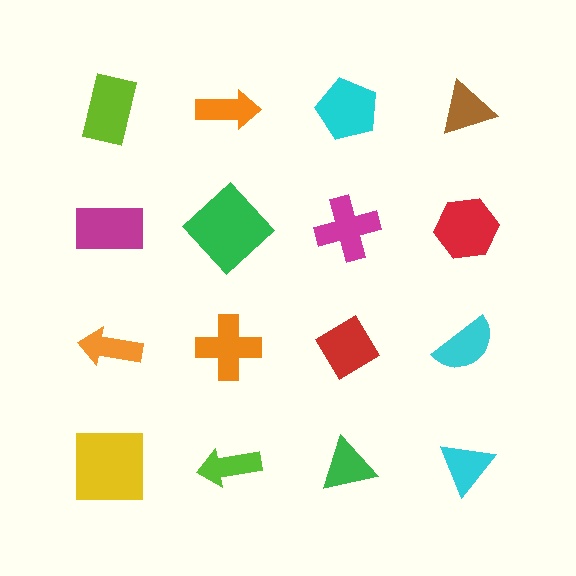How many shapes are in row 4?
4 shapes.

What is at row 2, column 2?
A green diamond.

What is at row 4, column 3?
A green triangle.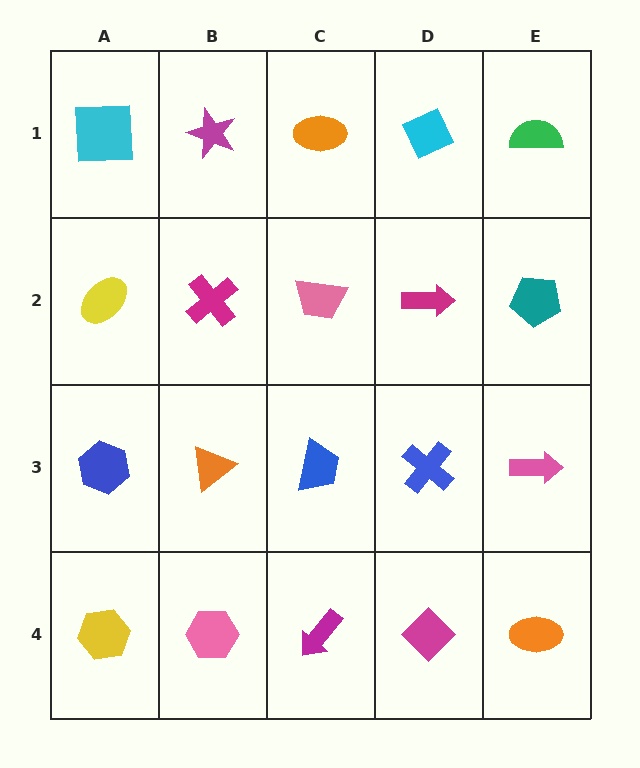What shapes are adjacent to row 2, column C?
An orange ellipse (row 1, column C), a blue trapezoid (row 3, column C), a magenta cross (row 2, column B), a magenta arrow (row 2, column D).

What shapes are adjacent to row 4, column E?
A pink arrow (row 3, column E), a magenta diamond (row 4, column D).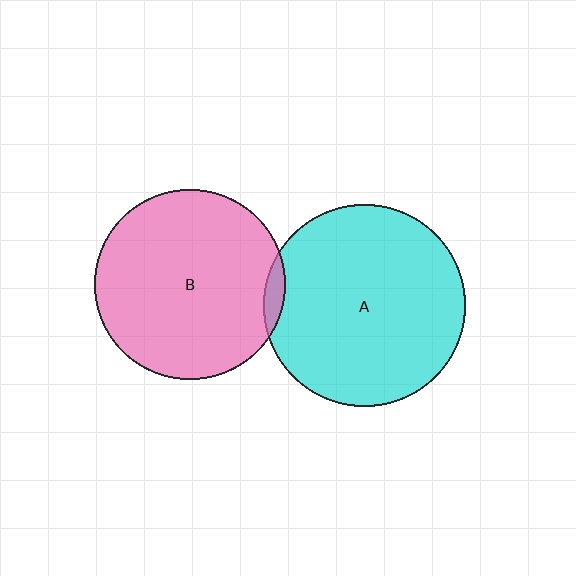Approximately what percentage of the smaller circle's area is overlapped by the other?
Approximately 5%.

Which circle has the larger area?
Circle A (cyan).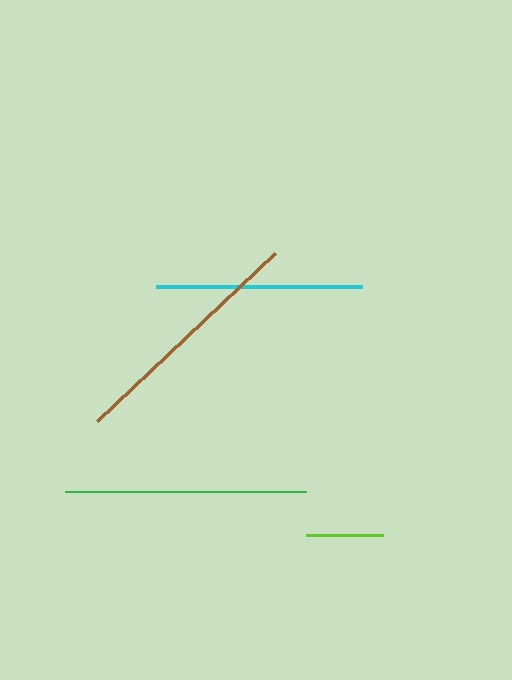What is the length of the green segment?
The green segment is approximately 241 pixels long.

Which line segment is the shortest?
The lime line is the shortest at approximately 77 pixels.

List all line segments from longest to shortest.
From longest to shortest: brown, green, cyan, lime.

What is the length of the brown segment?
The brown segment is approximately 245 pixels long.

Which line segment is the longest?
The brown line is the longest at approximately 245 pixels.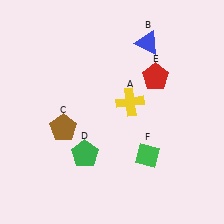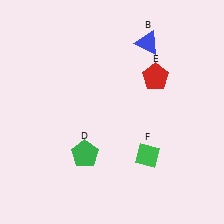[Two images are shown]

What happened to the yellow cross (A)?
The yellow cross (A) was removed in Image 2. It was in the top-right area of Image 1.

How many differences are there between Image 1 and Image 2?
There are 2 differences between the two images.